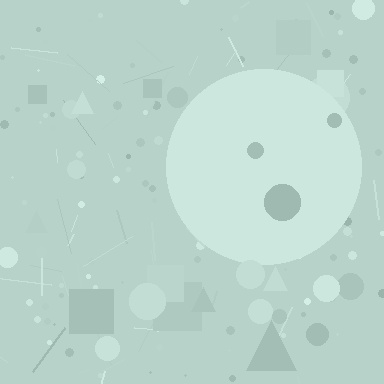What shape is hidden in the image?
A circle is hidden in the image.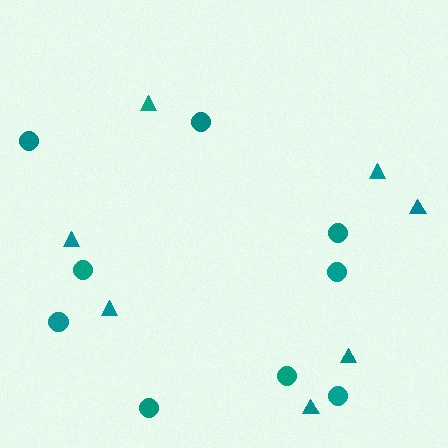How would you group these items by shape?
There are 2 groups: one group of circles (9) and one group of triangles (7).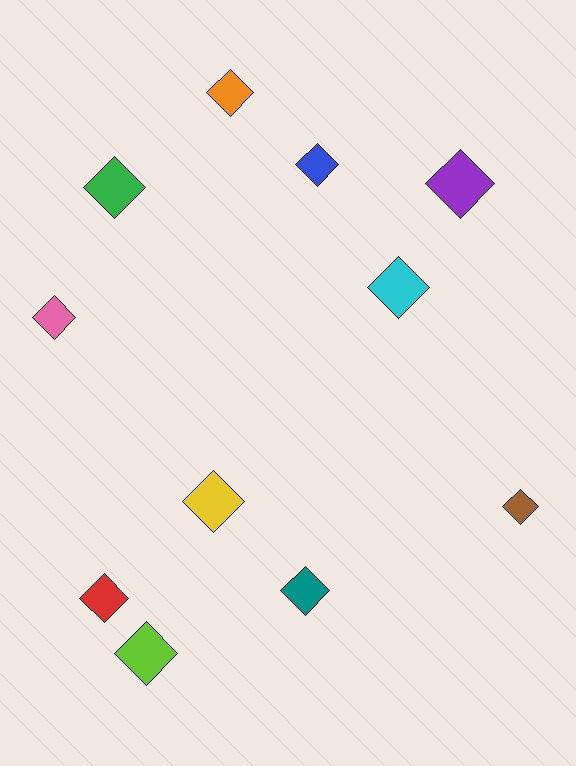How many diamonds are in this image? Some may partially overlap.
There are 11 diamonds.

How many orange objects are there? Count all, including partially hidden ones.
There is 1 orange object.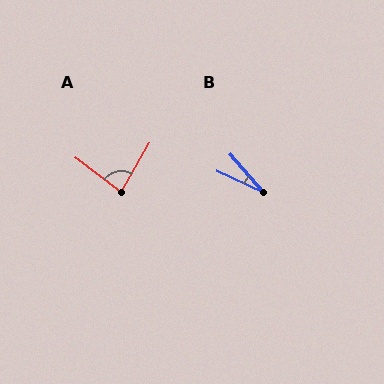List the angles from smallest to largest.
B (25°), A (83°).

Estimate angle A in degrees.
Approximately 83 degrees.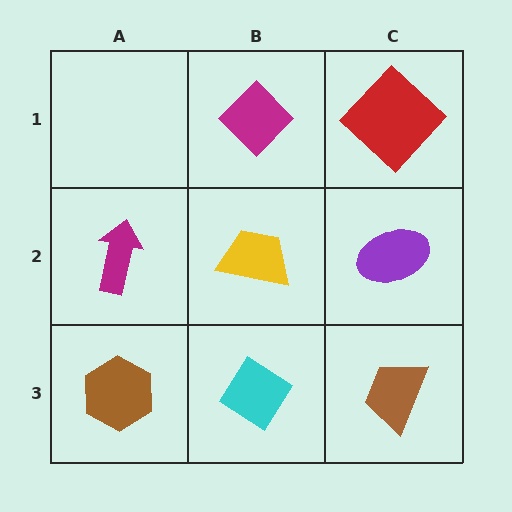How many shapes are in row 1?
2 shapes.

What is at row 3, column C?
A brown trapezoid.